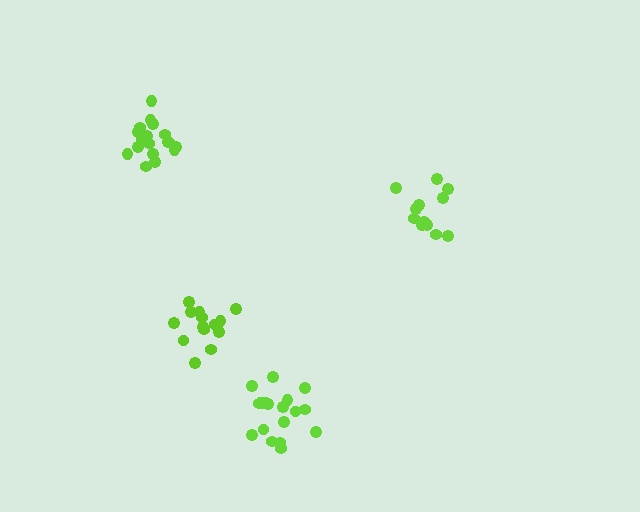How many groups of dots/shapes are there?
There are 4 groups.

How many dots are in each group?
Group 1: 14 dots, Group 2: 12 dots, Group 3: 18 dots, Group 4: 18 dots (62 total).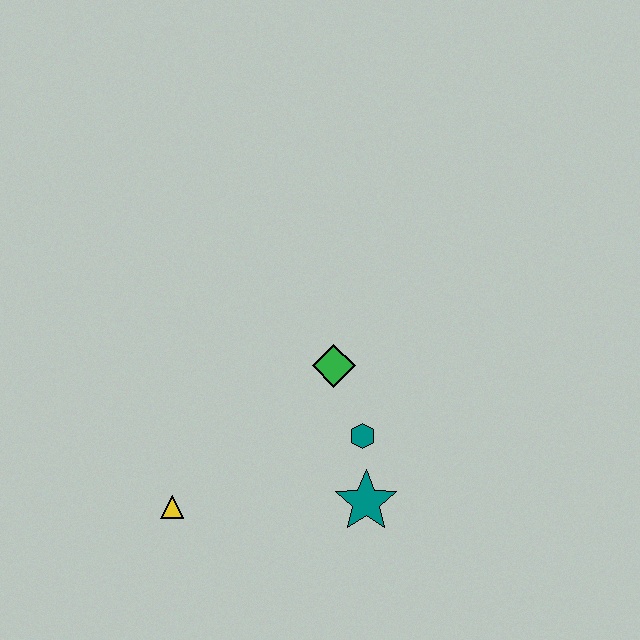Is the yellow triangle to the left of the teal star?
Yes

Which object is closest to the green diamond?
The teal hexagon is closest to the green diamond.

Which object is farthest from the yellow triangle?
The green diamond is farthest from the yellow triangle.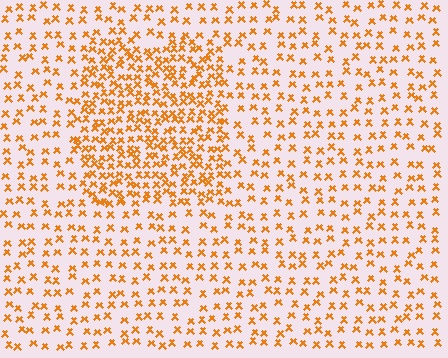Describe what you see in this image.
The image contains small orange elements arranged at two different densities. A rectangle-shaped region is visible where the elements are more densely packed than the surrounding area.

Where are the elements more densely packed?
The elements are more densely packed inside the rectangle boundary.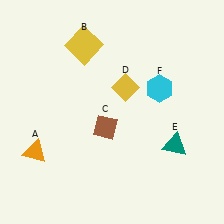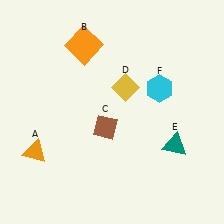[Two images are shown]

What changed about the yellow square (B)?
In Image 1, B is yellow. In Image 2, it changed to orange.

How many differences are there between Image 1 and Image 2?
There is 1 difference between the two images.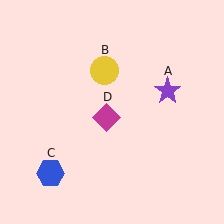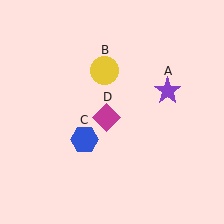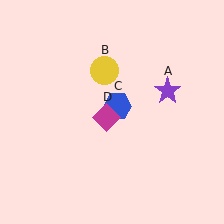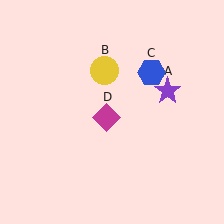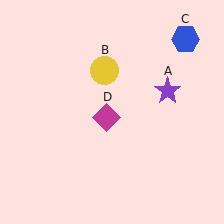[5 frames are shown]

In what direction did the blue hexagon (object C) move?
The blue hexagon (object C) moved up and to the right.